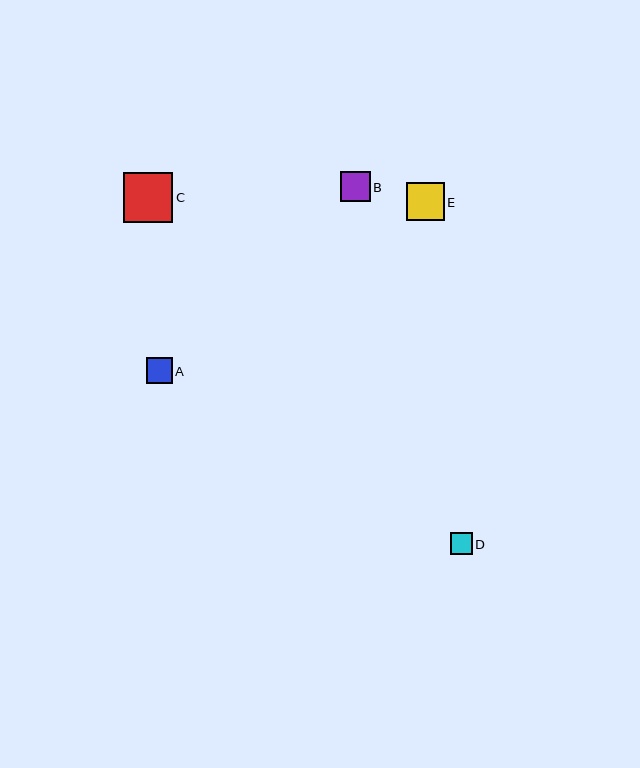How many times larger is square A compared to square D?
Square A is approximately 1.2 times the size of square D.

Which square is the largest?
Square C is the largest with a size of approximately 50 pixels.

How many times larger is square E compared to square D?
Square E is approximately 1.8 times the size of square D.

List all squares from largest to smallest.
From largest to smallest: C, E, B, A, D.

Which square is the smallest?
Square D is the smallest with a size of approximately 21 pixels.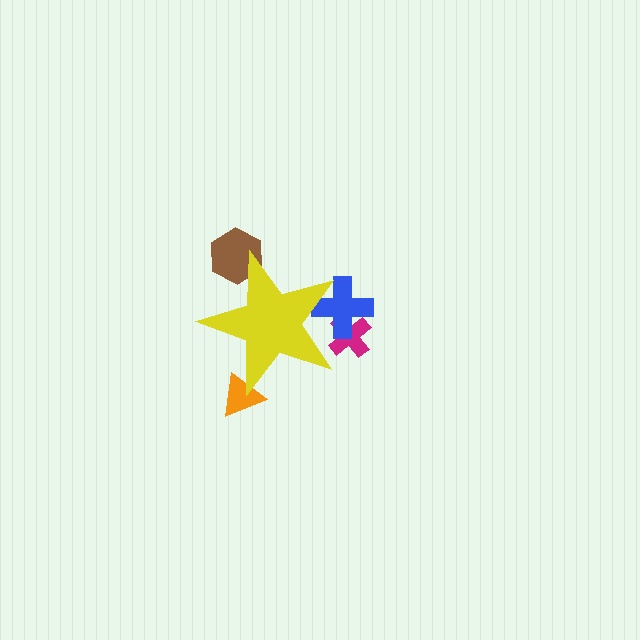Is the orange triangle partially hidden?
Yes, the orange triangle is partially hidden behind the yellow star.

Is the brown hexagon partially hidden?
Yes, the brown hexagon is partially hidden behind the yellow star.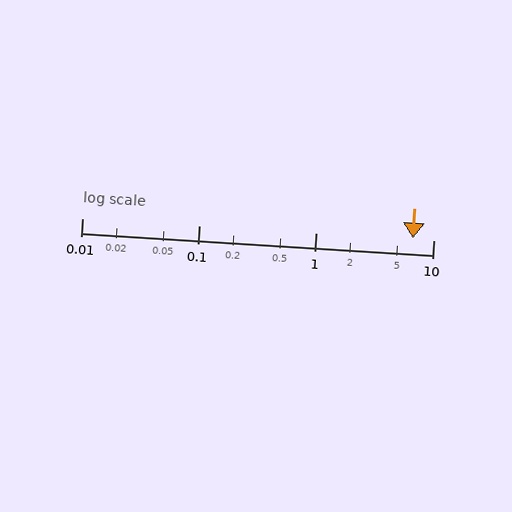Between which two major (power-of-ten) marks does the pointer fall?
The pointer is between 1 and 10.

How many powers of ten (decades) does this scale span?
The scale spans 3 decades, from 0.01 to 10.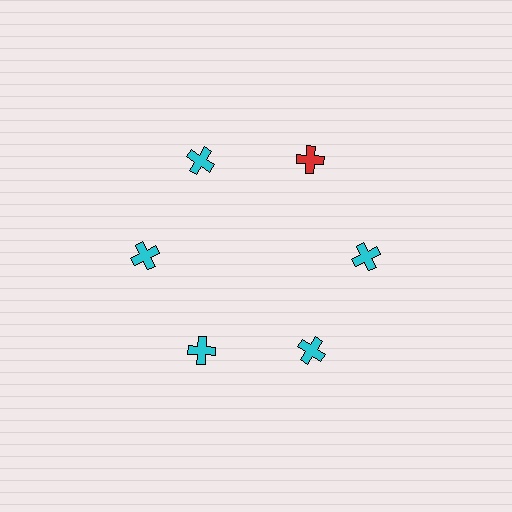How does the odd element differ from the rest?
It has a different color: red instead of cyan.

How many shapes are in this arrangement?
There are 6 shapes arranged in a ring pattern.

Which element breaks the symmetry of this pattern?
The red cross at roughly the 1 o'clock position breaks the symmetry. All other shapes are cyan crosses.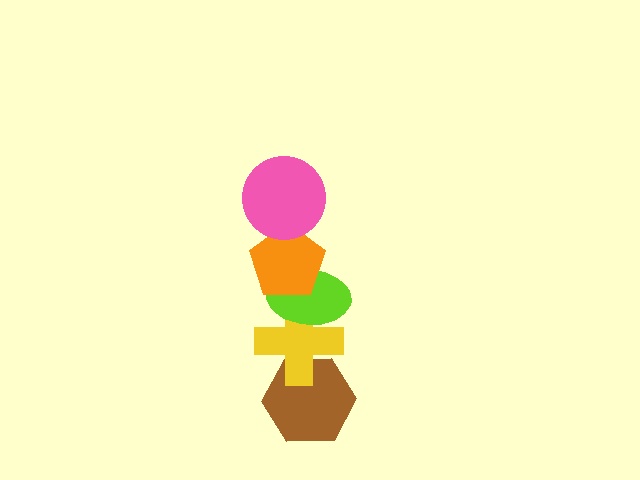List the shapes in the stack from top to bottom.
From top to bottom: the pink circle, the orange pentagon, the lime ellipse, the yellow cross, the brown hexagon.